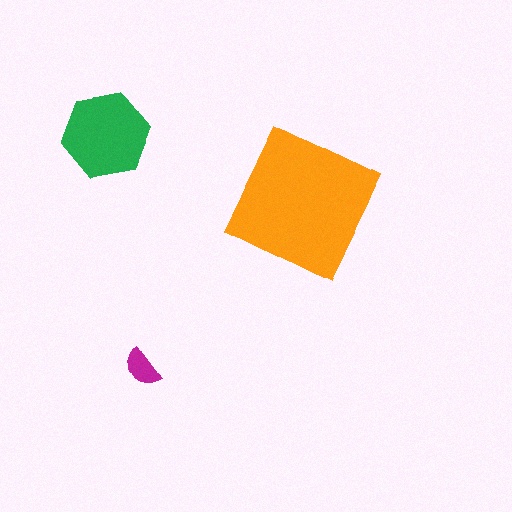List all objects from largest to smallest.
The orange square, the green hexagon, the magenta semicircle.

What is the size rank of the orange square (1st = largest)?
1st.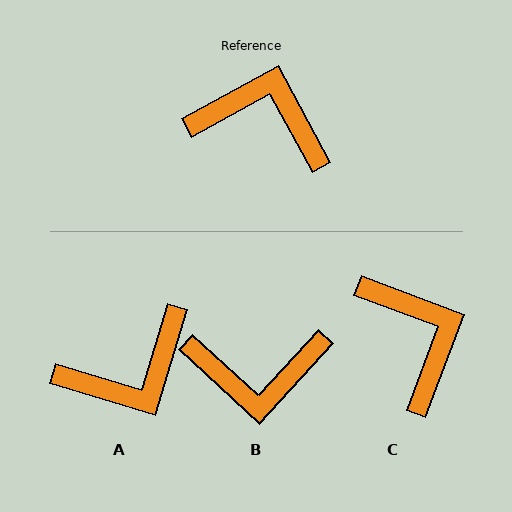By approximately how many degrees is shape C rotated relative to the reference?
Approximately 49 degrees clockwise.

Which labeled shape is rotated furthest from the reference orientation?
B, about 161 degrees away.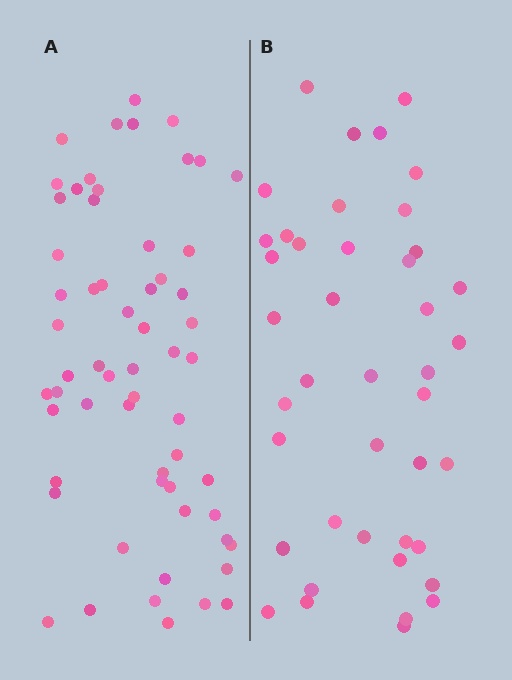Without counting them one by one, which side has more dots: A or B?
Region A (the left region) has more dots.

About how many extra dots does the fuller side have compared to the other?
Region A has approximately 20 more dots than region B.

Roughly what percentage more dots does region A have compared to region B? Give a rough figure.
About 45% more.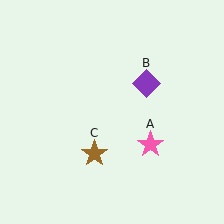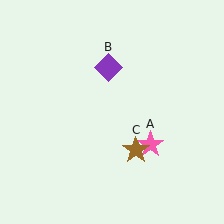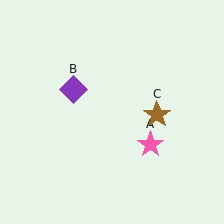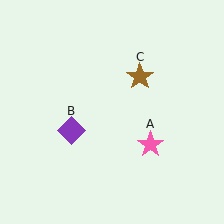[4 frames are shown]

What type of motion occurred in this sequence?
The purple diamond (object B), brown star (object C) rotated counterclockwise around the center of the scene.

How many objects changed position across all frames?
2 objects changed position: purple diamond (object B), brown star (object C).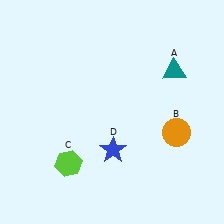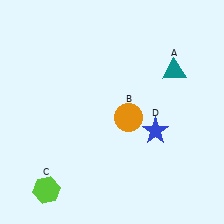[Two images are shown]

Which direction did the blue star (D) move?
The blue star (D) moved right.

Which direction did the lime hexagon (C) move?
The lime hexagon (C) moved down.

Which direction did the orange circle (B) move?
The orange circle (B) moved left.